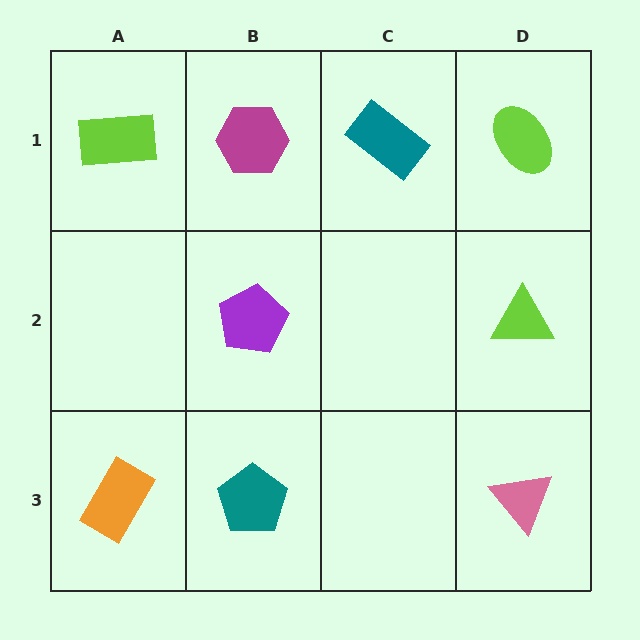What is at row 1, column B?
A magenta hexagon.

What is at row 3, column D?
A pink triangle.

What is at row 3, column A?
An orange rectangle.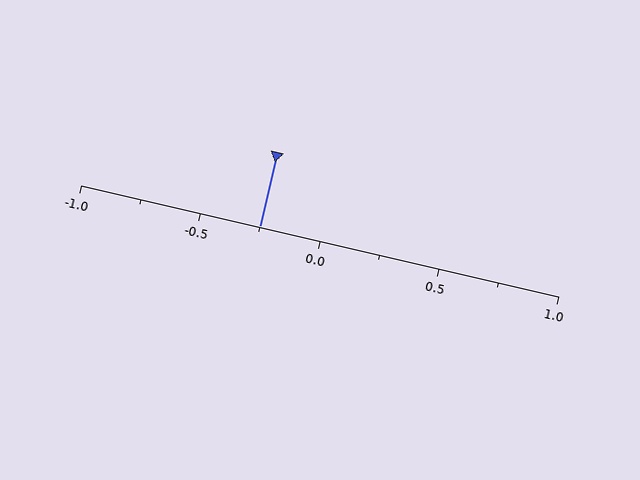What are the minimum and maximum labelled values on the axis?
The axis runs from -1.0 to 1.0.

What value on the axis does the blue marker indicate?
The marker indicates approximately -0.25.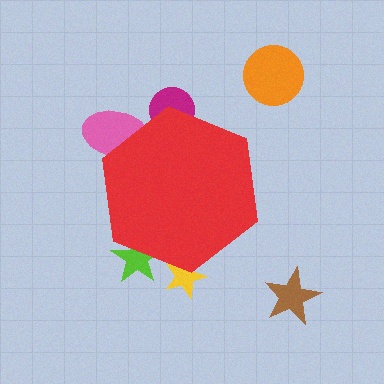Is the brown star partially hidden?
No, the brown star is fully visible.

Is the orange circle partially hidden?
No, the orange circle is fully visible.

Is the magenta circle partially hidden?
Yes, the magenta circle is partially hidden behind the red hexagon.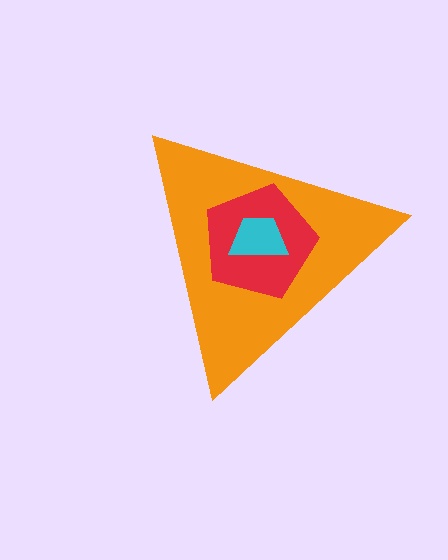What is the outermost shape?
The orange triangle.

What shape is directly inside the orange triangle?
The red pentagon.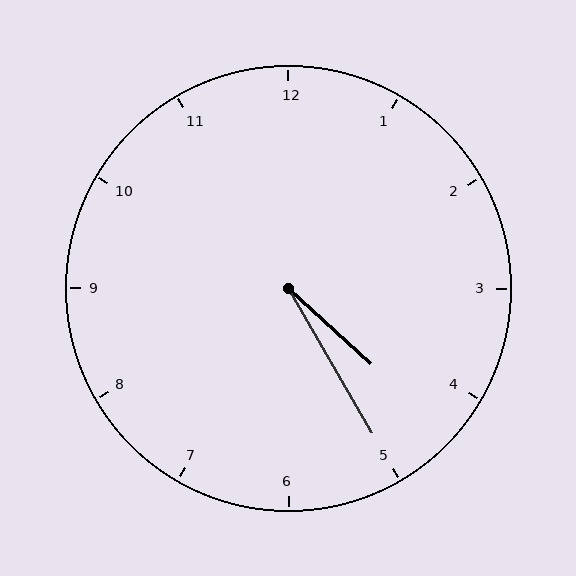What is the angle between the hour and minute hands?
Approximately 18 degrees.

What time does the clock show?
4:25.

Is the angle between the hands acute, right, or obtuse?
It is acute.